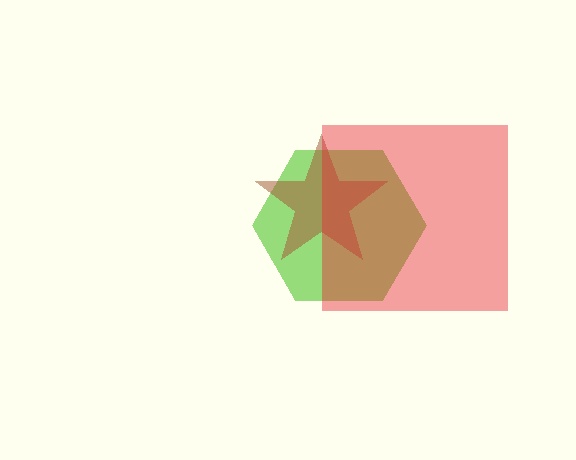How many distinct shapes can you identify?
There are 3 distinct shapes: a lime hexagon, a brown star, a red square.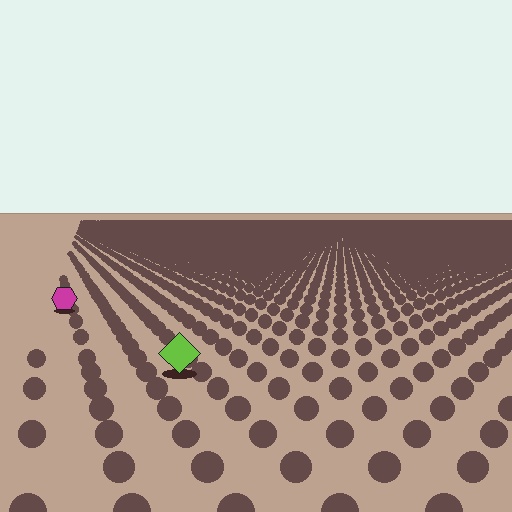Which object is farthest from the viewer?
The magenta hexagon is farthest from the viewer. It appears smaller and the ground texture around it is denser.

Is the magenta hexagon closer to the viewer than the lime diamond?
No. The lime diamond is closer — you can tell from the texture gradient: the ground texture is coarser near it.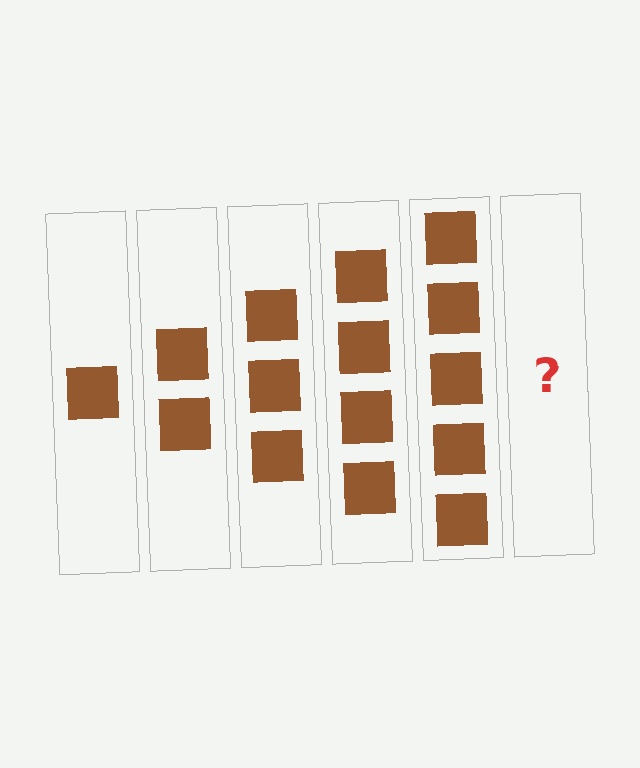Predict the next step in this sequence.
The next step is 6 squares.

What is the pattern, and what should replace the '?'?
The pattern is that each step adds one more square. The '?' should be 6 squares.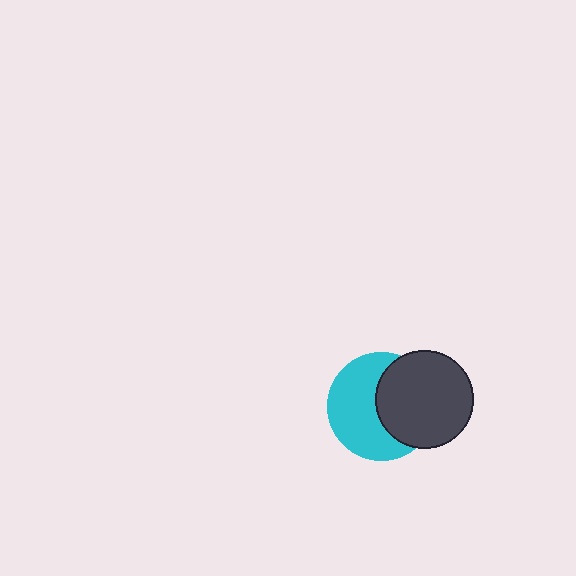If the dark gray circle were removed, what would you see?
You would see the complete cyan circle.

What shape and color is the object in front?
The object in front is a dark gray circle.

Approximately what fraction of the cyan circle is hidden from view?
Roughly 44% of the cyan circle is hidden behind the dark gray circle.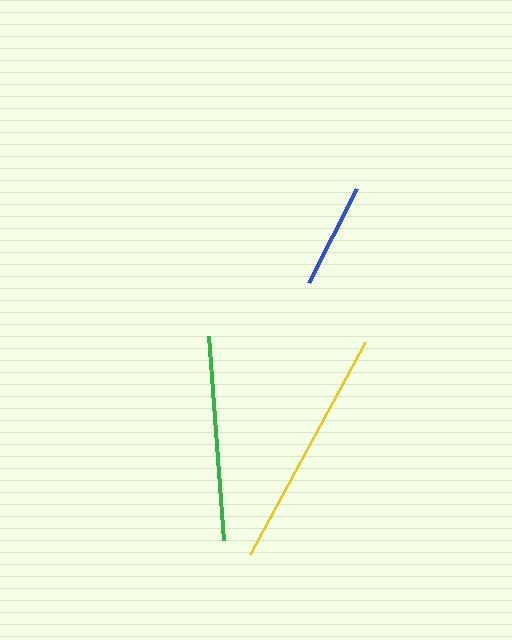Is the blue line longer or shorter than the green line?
The green line is longer than the blue line.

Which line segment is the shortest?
The blue line is the shortest at approximately 106 pixels.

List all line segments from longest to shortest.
From longest to shortest: yellow, green, blue.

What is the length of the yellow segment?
The yellow segment is approximately 241 pixels long.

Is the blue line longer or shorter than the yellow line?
The yellow line is longer than the blue line.